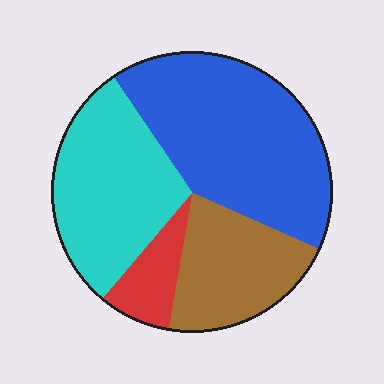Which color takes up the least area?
Red, at roughly 10%.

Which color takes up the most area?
Blue, at roughly 40%.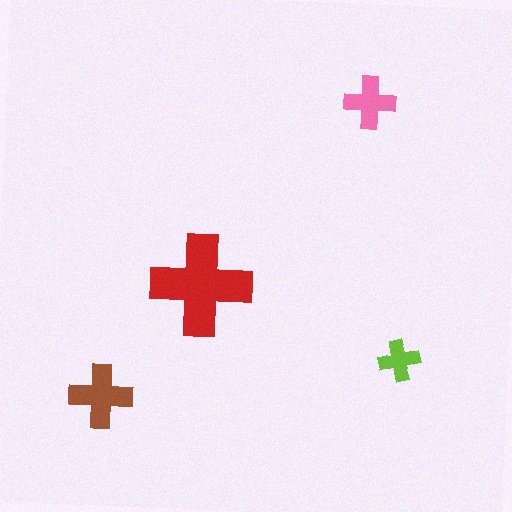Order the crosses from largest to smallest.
the red one, the brown one, the pink one, the lime one.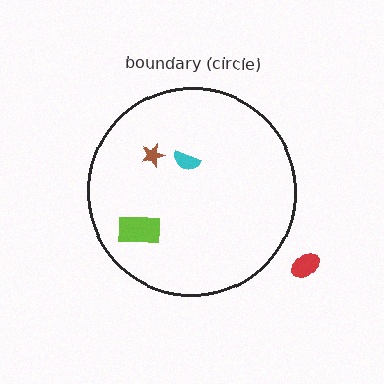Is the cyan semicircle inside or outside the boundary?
Inside.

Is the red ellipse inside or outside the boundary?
Outside.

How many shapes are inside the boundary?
3 inside, 1 outside.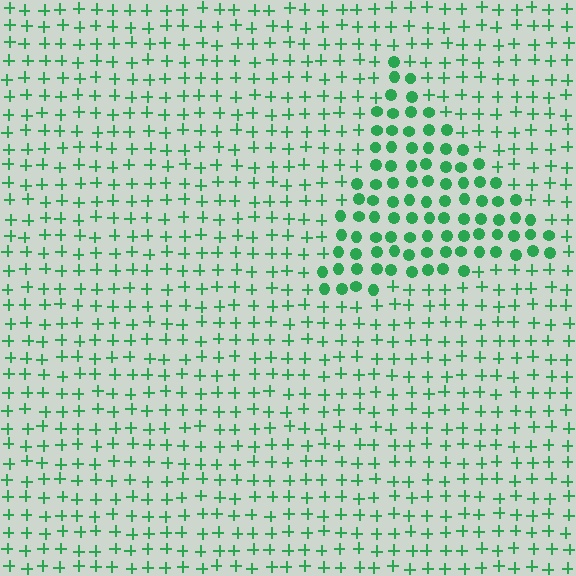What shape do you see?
I see a triangle.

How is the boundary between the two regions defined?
The boundary is defined by a change in element shape: circles inside vs. plus signs outside. All elements share the same color and spacing.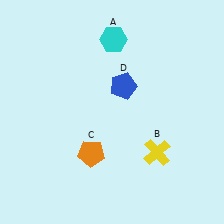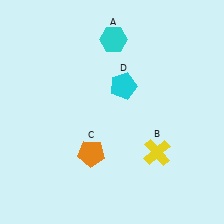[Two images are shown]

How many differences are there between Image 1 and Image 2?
There is 1 difference between the two images.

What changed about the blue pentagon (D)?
In Image 1, D is blue. In Image 2, it changed to cyan.